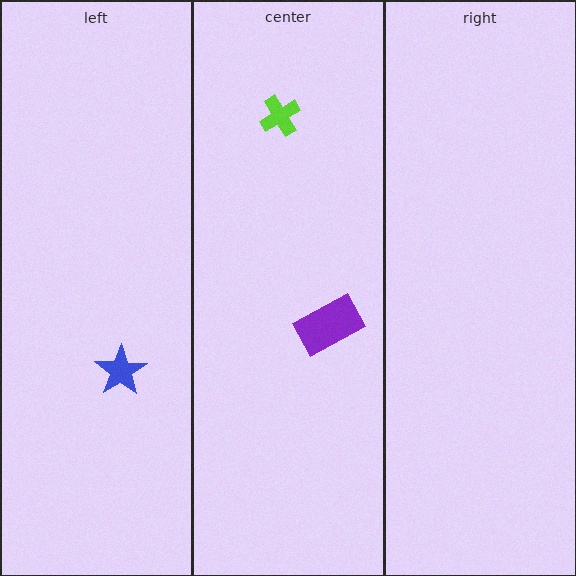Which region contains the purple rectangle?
The center region.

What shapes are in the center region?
The purple rectangle, the lime cross.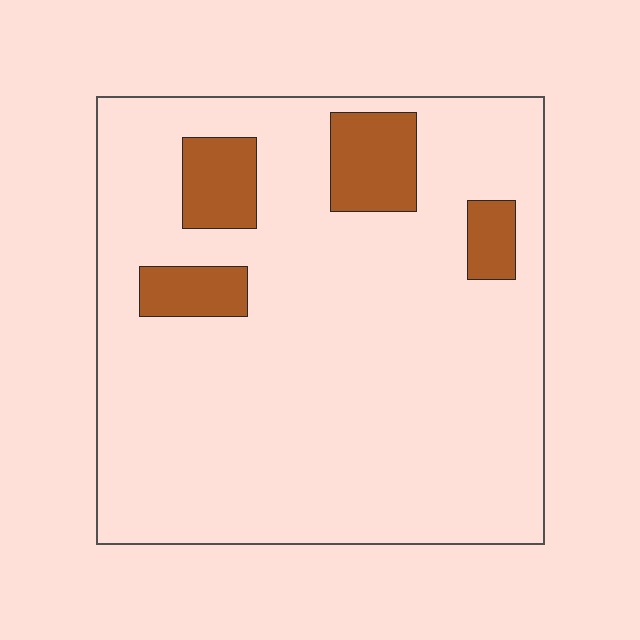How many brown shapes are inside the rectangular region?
4.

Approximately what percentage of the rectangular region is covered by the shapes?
Approximately 10%.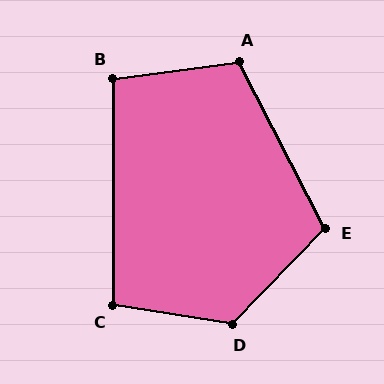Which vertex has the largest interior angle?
D, at approximately 125 degrees.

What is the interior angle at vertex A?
Approximately 110 degrees (obtuse).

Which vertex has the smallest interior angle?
B, at approximately 98 degrees.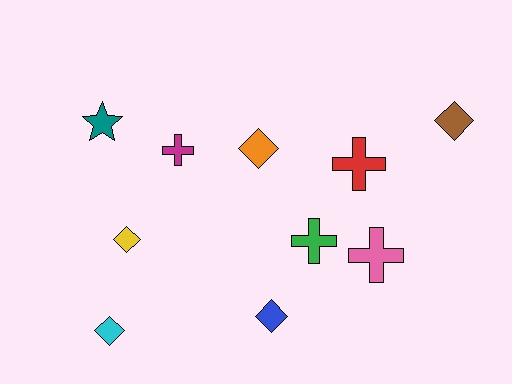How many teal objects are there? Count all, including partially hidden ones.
There is 1 teal object.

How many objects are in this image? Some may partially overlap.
There are 10 objects.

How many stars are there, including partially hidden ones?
There is 1 star.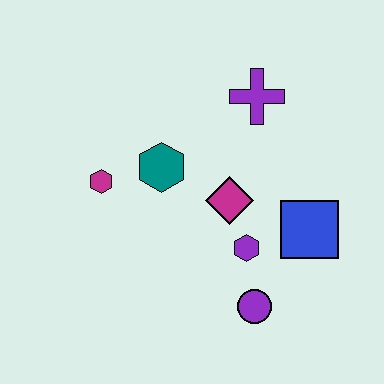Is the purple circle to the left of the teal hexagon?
No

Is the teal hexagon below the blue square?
No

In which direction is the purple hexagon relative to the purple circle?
The purple hexagon is above the purple circle.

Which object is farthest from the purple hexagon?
The magenta hexagon is farthest from the purple hexagon.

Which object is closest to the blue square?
The purple hexagon is closest to the blue square.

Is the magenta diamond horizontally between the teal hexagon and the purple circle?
Yes